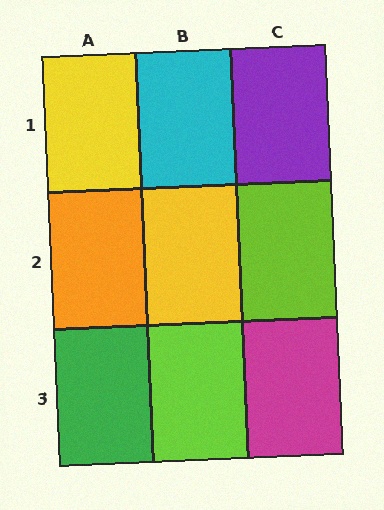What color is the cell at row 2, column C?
Lime.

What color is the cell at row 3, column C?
Magenta.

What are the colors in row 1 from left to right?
Yellow, cyan, purple.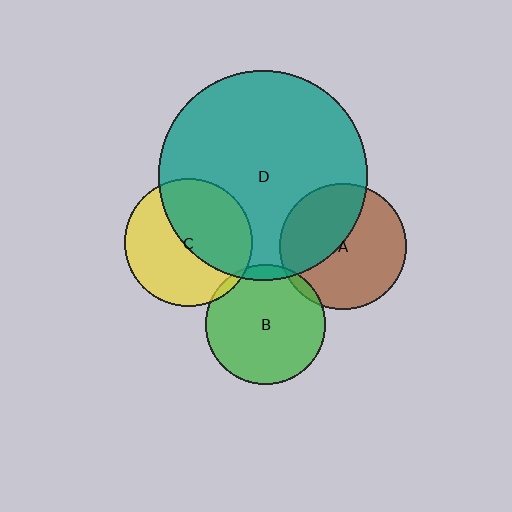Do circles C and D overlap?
Yes.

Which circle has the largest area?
Circle D (teal).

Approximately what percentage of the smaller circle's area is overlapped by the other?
Approximately 50%.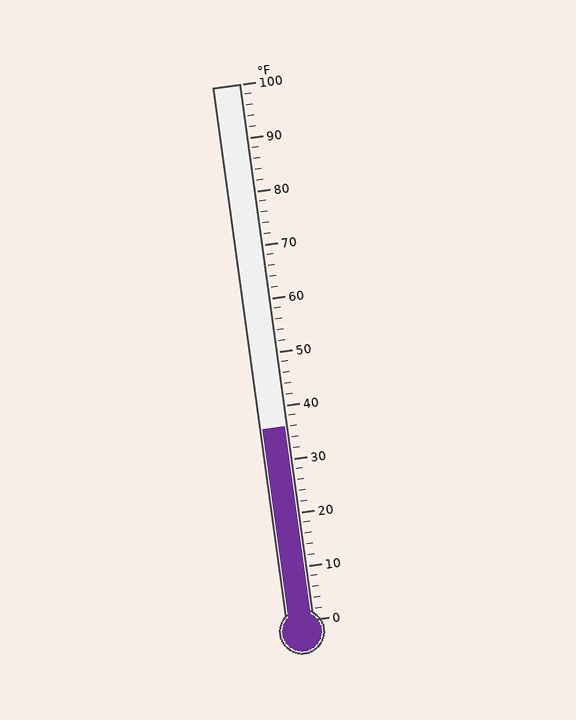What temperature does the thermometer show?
The thermometer shows approximately 36°F.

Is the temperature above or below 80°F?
The temperature is below 80°F.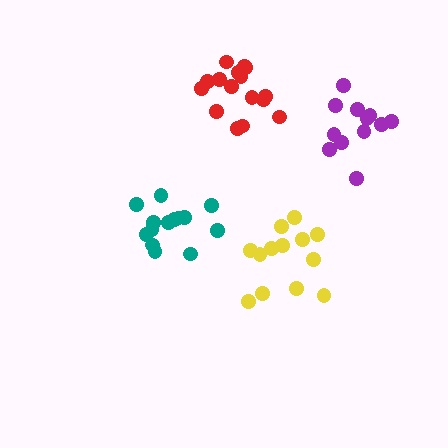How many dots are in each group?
Group 1: 14 dots, Group 2: 13 dots, Group 3: 12 dots, Group 4: 16 dots (55 total).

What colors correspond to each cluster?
The clusters are colored: teal, yellow, purple, red.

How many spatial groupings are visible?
There are 4 spatial groupings.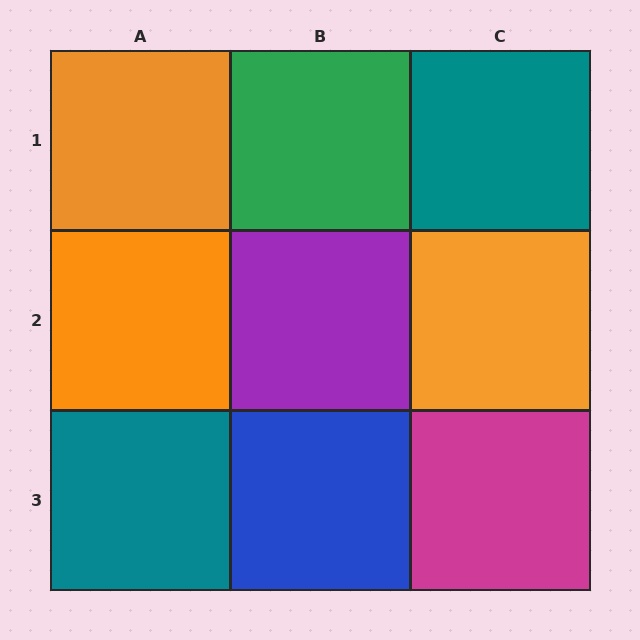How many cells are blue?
1 cell is blue.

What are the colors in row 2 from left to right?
Orange, purple, orange.